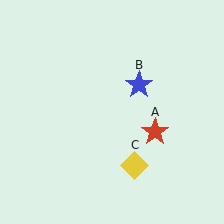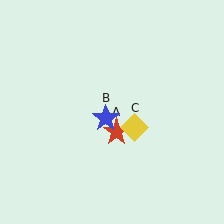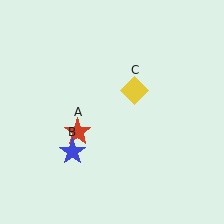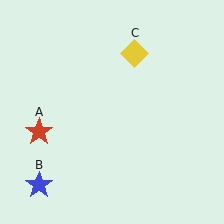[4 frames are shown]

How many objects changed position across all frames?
3 objects changed position: red star (object A), blue star (object B), yellow diamond (object C).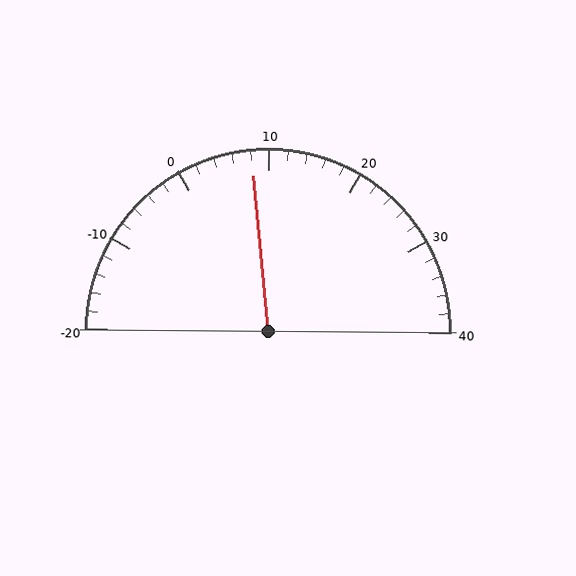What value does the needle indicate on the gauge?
The needle indicates approximately 8.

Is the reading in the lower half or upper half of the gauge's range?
The reading is in the lower half of the range (-20 to 40).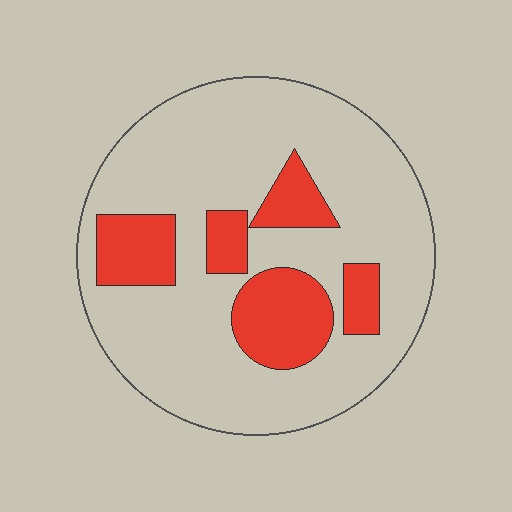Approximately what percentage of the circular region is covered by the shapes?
Approximately 25%.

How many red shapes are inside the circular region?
5.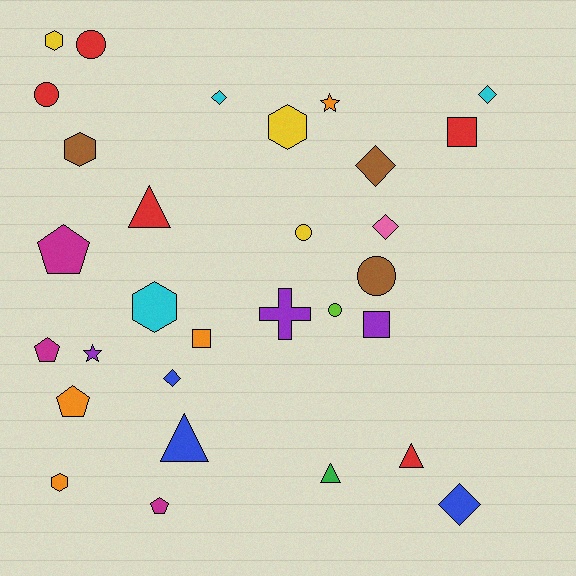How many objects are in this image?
There are 30 objects.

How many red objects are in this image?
There are 5 red objects.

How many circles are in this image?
There are 5 circles.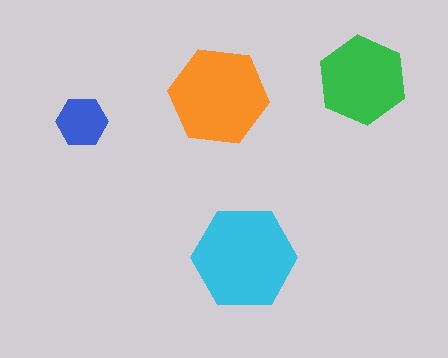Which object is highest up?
The green hexagon is topmost.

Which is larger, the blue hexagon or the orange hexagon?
The orange one.